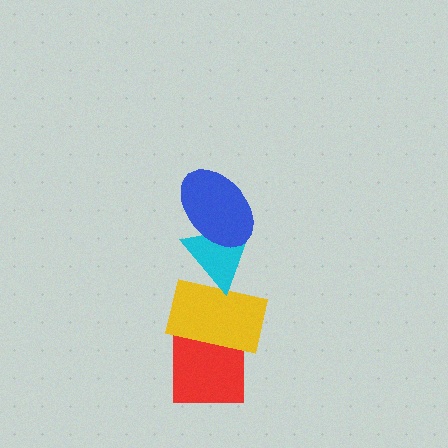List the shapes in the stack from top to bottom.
From top to bottom: the blue ellipse, the cyan triangle, the yellow rectangle, the red square.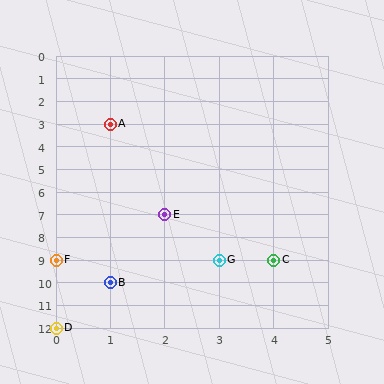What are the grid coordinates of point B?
Point B is at grid coordinates (1, 10).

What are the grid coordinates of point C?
Point C is at grid coordinates (4, 9).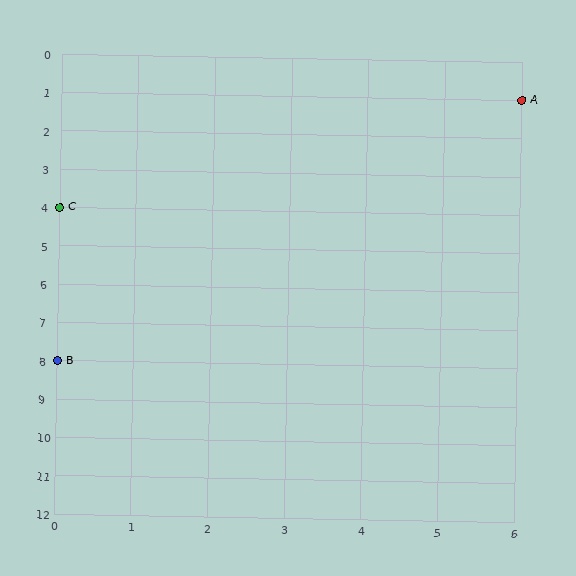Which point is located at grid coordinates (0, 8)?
Point B is at (0, 8).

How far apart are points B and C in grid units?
Points B and C are 4 rows apart.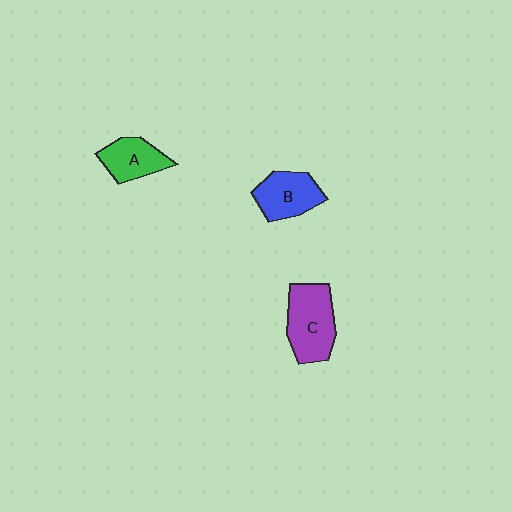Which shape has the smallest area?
Shape A (green).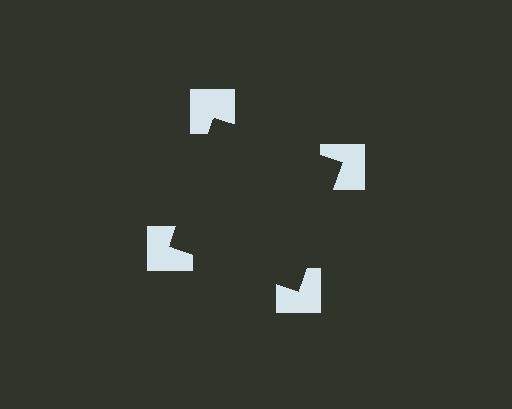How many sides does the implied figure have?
4 sides.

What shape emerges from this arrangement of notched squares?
An illusory square — its edges are inferred from the aligned wedge cuts in the notched squares, not physically drawn.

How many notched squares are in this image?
There are 4 — one at each vertex of the illusory square.